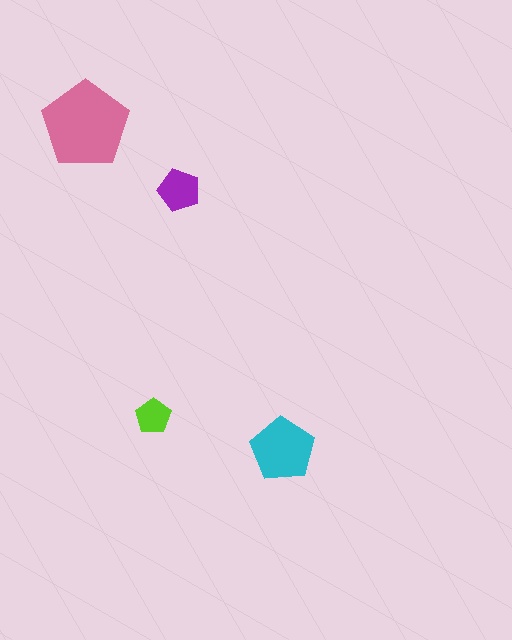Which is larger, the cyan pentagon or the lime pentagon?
The cyan one.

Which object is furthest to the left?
The pink pentagon is leftmost.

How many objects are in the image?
There are 4 objects in the image.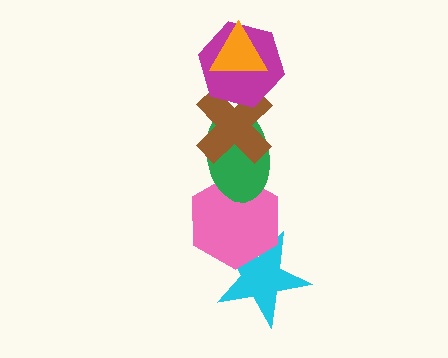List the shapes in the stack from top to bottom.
From top to bottom: the orange triangle, the magenta hexagon, the brown cross, the green ellipse, the pink hexagon, the cyan star.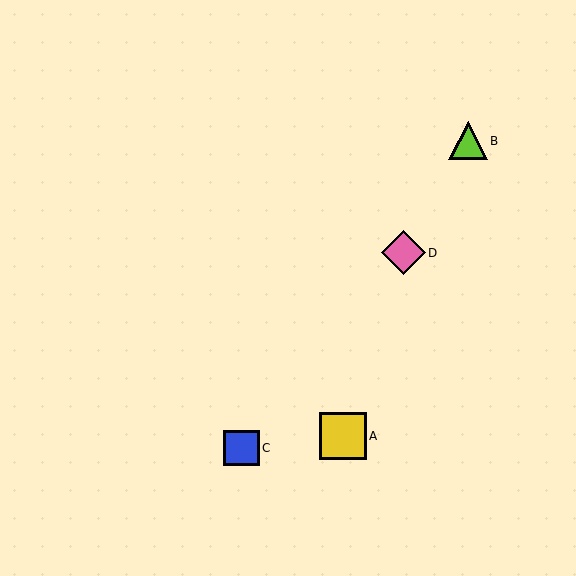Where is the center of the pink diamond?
The center of the pink diamond is at (403, 253).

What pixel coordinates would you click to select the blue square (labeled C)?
Click at (242, 448) to select the blue square C.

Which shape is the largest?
The yellow square (labeled A) is the largest.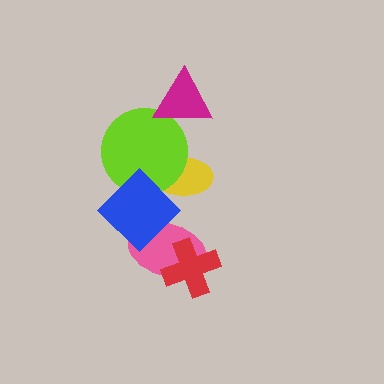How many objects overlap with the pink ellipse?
2 objects overlap with the pink ellipse.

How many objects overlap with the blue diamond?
3 objects overlap with the blue diamond.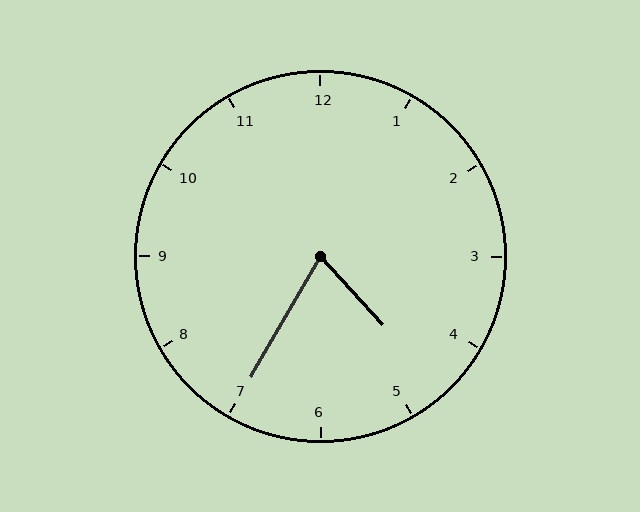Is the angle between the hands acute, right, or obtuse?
It is acute.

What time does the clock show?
4:35.